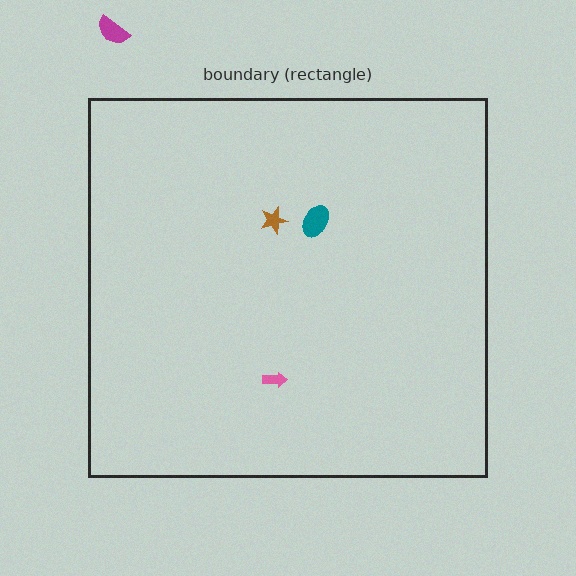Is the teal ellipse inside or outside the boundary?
Inside.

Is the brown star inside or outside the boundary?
Inside.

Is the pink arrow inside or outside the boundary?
Inside.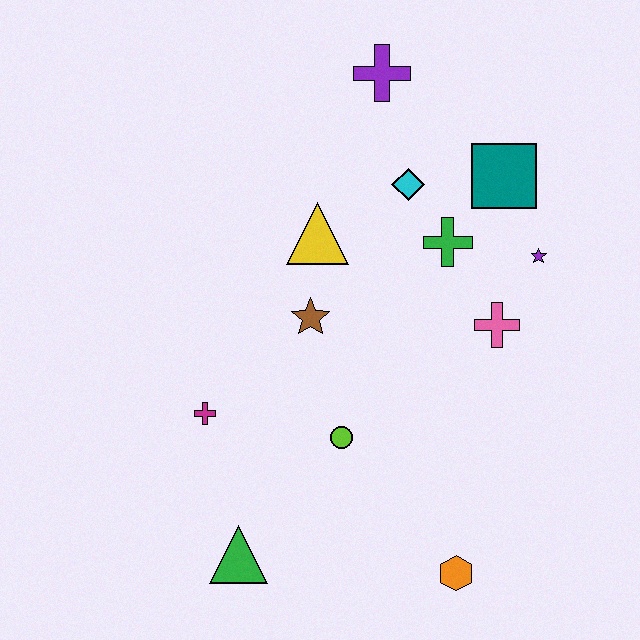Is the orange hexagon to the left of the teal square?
Yes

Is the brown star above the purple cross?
No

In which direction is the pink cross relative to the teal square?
The pink cross is below the teal square.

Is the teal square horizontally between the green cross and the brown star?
No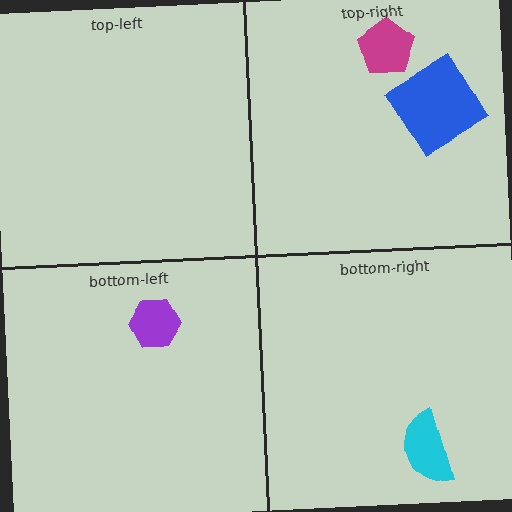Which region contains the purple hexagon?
The bottom-left region.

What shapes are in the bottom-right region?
The cyan semicircle.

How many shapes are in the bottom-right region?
1.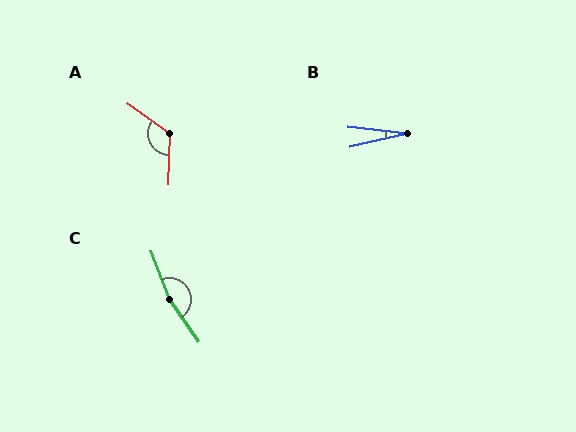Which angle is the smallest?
B, at approximately 20 degrees.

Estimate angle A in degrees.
Approximately 123 degrees.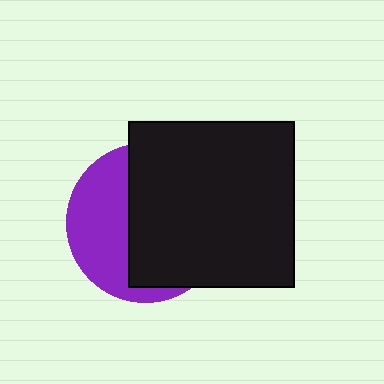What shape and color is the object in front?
The object in front is a black square.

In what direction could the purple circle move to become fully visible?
The purple circle could move left. That would shift it out from behind the black square entirely.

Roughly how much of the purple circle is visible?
A small part of it is visible (roughly 40%).